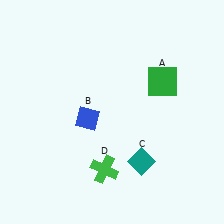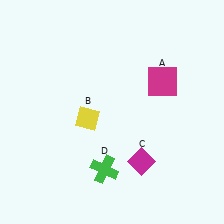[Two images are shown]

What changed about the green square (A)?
In Image 1, A is green. In Image 2, it changed to magenta.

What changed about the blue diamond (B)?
In Image 1, B is blue. In Image 2, it changed to yellow.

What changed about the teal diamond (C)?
In Image 1, C is teal. In Image 2, it changed to magenta.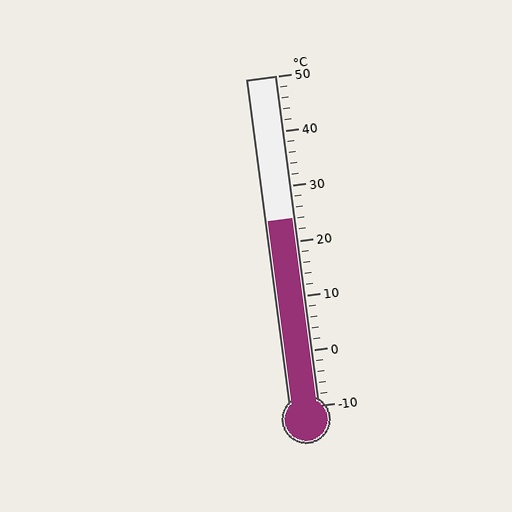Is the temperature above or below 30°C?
The temperature is below 30°C.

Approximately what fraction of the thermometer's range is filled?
The thermometer is filled to approximately 55% of its range.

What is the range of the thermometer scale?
The thermometer scale ranges from -10°C to 50°C.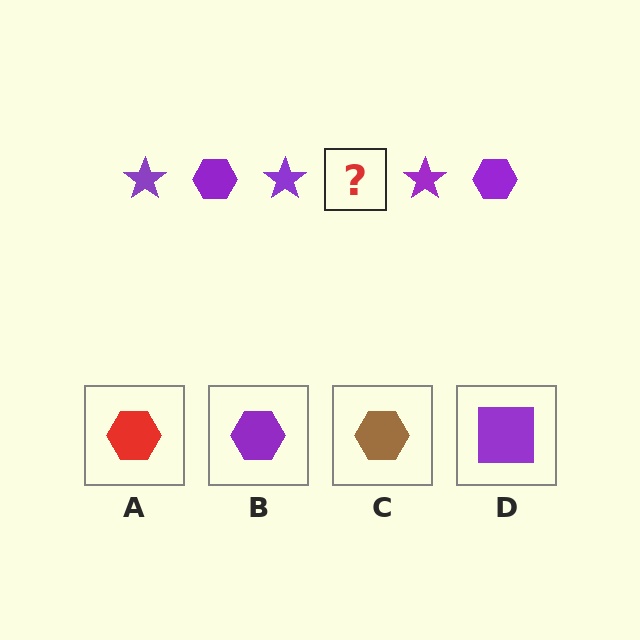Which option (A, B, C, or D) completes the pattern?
B.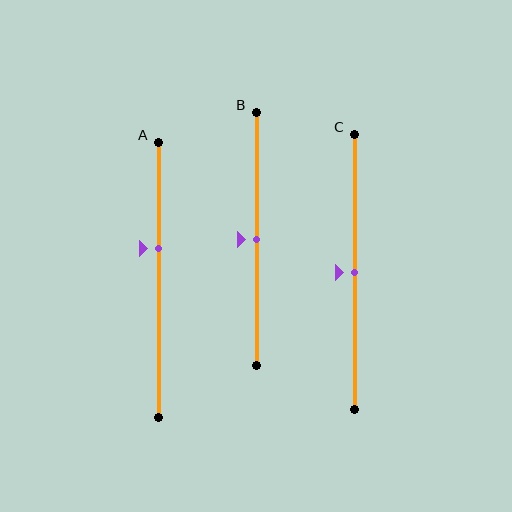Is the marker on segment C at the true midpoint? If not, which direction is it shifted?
Yes, the marker on segment C is at the true midpoint.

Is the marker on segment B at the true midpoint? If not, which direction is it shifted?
Yes, the marker on segment B is at the true midpoint.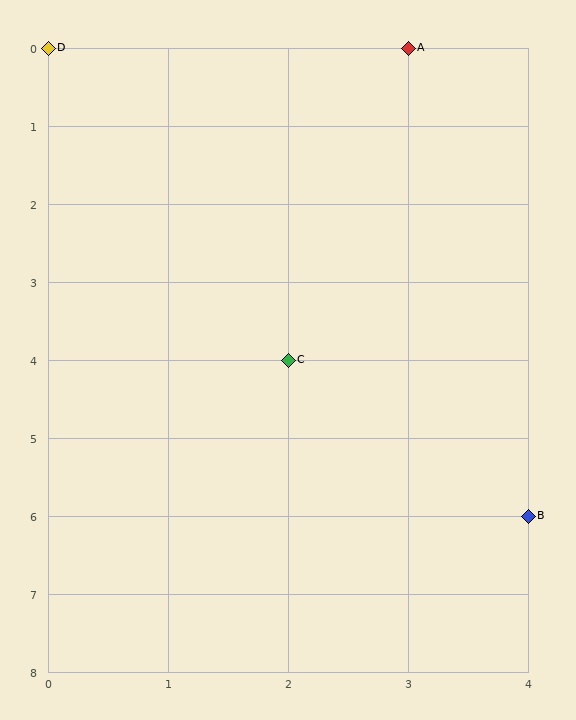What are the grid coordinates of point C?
Point C is at grid coordinates (2, 4).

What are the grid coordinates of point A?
Point A is at grid coordinates (3, 0).